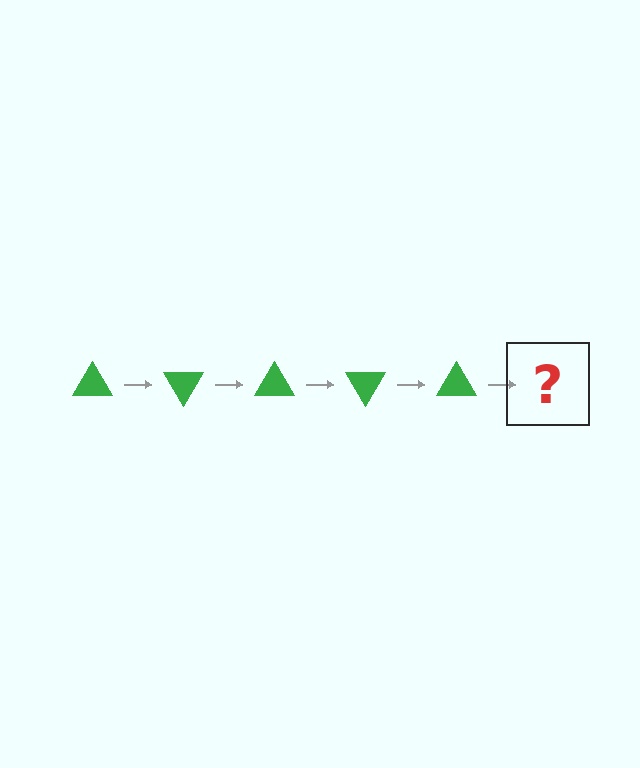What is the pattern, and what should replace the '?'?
The pattern is that the triangle rotates 60 degrees each step. The '?' should be a green triangle rotated 300 degrees.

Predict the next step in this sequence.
The next step is a green triangle rotated 300 degrees.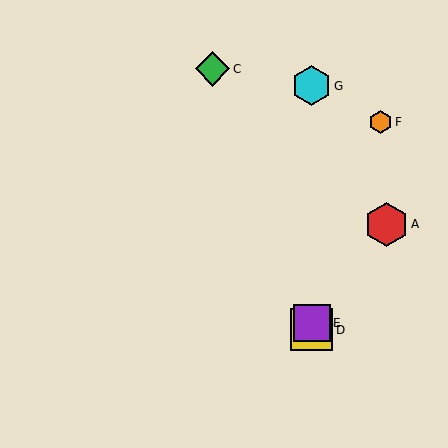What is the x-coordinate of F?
Object F is at x≈380.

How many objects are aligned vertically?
4 objects (B, D, E, G) are aligned vertically.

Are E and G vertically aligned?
Yes, both are at x≈312.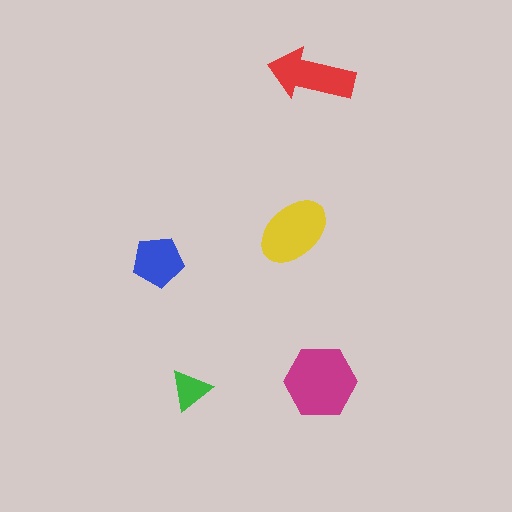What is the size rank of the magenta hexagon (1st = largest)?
1st.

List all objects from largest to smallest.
The magenta hexagon, the yellow ellipse, the red arrow, the blue pentagon, the green triangle.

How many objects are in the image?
There are 5 objects in the image.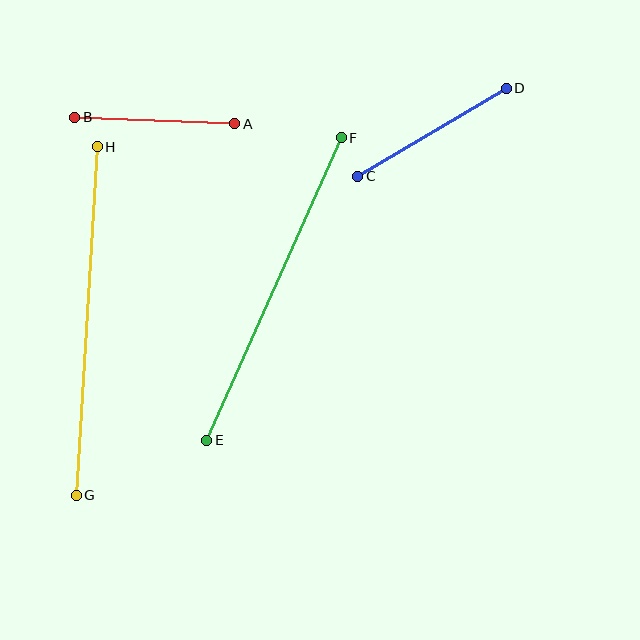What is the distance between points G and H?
The distance is approximately 349 pixels.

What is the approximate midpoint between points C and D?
The midpoint is at approximately (432, 132) pixels.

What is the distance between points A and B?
The distance is approximately 160 pixels.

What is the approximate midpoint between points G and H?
The midpoint is at approximately (87, 321) pixels.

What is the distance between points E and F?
The distance is approximately 331 pixels.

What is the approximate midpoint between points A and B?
The midpoint is at approximately (155, 120) pixels.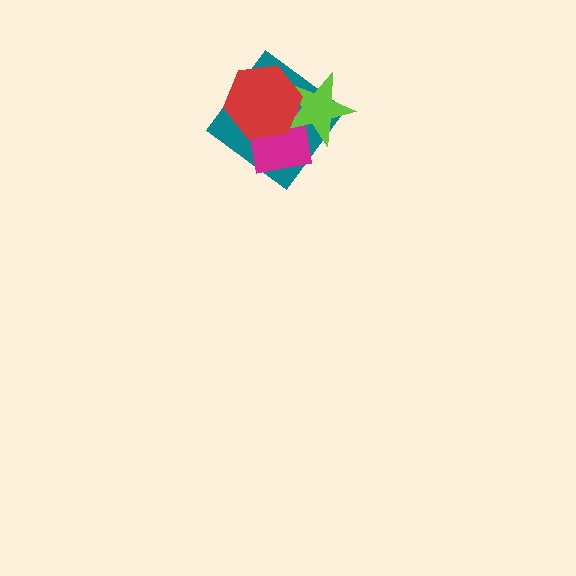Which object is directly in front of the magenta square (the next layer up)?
The lime star is directly in front of the magenta square.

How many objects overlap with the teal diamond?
3 objects overlap with the teal diamond.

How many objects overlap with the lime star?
3 objects overlap with the lime star.